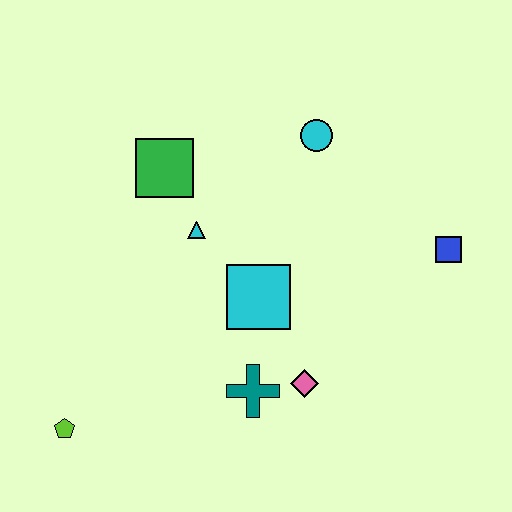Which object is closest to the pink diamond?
The teal cross is closest to the pink diamond.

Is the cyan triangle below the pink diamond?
No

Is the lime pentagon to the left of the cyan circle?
Yes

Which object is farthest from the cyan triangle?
The blue square is farthest from the cyan triangle.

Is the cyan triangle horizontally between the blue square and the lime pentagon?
Yes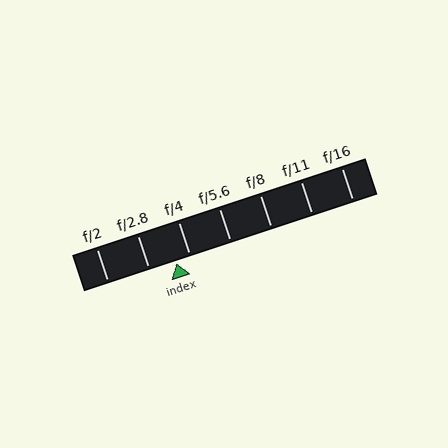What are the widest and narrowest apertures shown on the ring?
The widest aperture shown is f/2 and the narrowest is f/16.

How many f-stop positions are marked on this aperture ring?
There are 7 f-stop positions marked.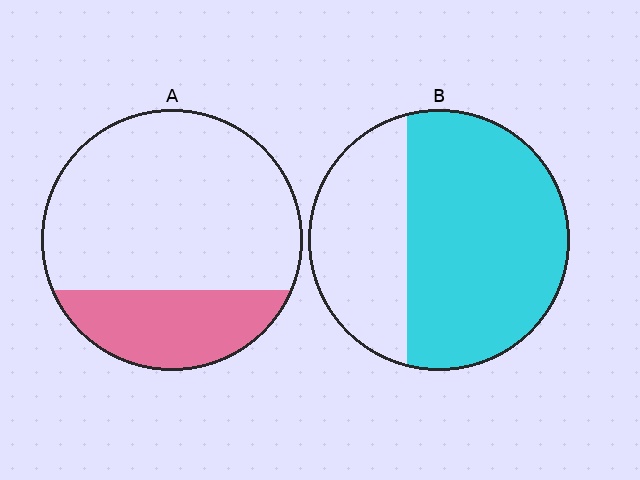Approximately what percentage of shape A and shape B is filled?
A is approximately 25% and B is approximately 65%.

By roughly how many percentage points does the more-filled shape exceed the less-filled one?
By roughly 40 percentage points (B over A).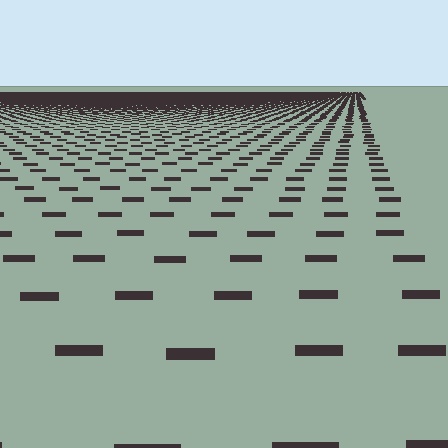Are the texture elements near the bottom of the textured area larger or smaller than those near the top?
Larger. Near the bottom, elements are closer to the viewer and appear at a bigger on-screen size.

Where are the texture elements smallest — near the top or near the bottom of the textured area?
Near the top.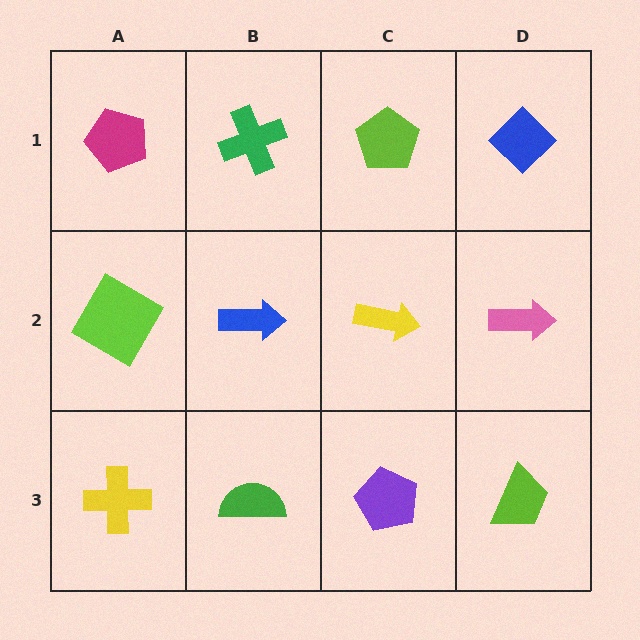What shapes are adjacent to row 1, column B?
A blue arrow (row 2, column B), a magenta pentagon (row 1, column A), a lime pentagon (row 1, column C).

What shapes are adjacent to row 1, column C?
A yellow arrow (row 2, column C), a green cross (row 1, column B), a blue diamond (row 1, column D).